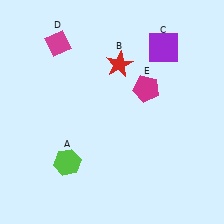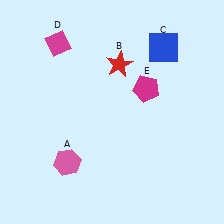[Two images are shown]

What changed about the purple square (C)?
In Image 1, C is purple. In Image 2, it changed to blue.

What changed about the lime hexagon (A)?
In Image 1, A is lime. In Image 2, it changed to pink.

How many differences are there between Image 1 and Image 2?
There are 2 differences between the two images.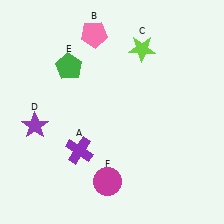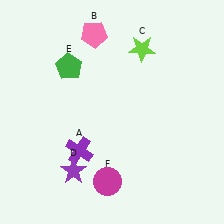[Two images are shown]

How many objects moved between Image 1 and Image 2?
1 object moved between the two images.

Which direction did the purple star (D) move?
The purple star (D) moved down.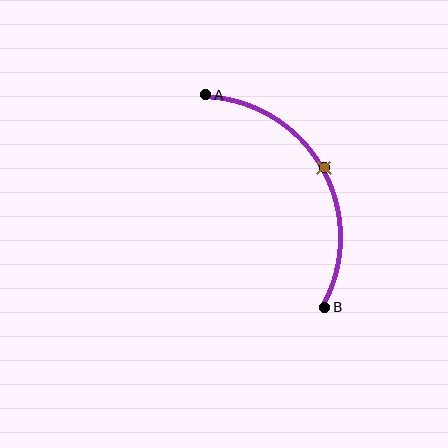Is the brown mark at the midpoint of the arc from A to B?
Yes. The brown mark lies on the arc at equal arc-length from both A and B — it is the arc midpoint.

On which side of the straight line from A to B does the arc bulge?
The arc bulges to the right of the straight line connecting A and B.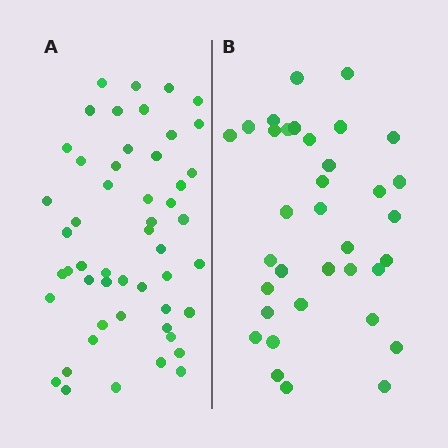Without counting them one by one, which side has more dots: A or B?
Region A (the left region) has more dots.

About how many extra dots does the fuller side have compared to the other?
Region A has approximately 15 more dots than region B.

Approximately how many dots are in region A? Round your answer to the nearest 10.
About 50 dots. (The exact count is 51, which rounds to 50.)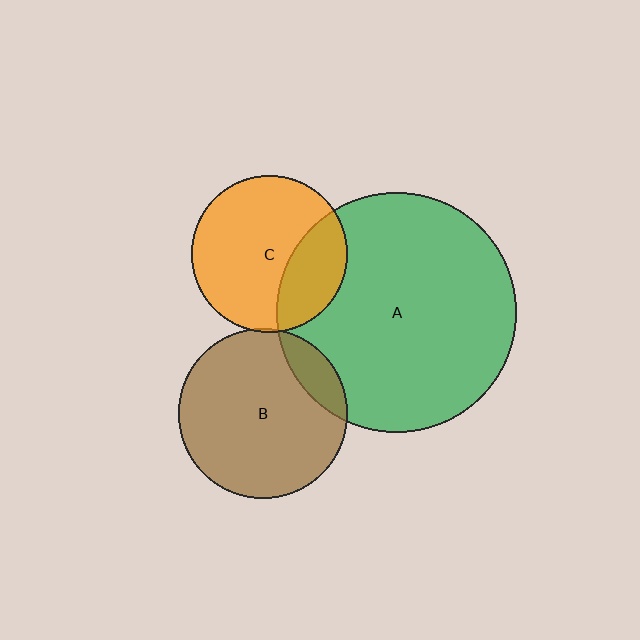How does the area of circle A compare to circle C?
Approximately 2.4 times.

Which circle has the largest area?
Circle A (green).